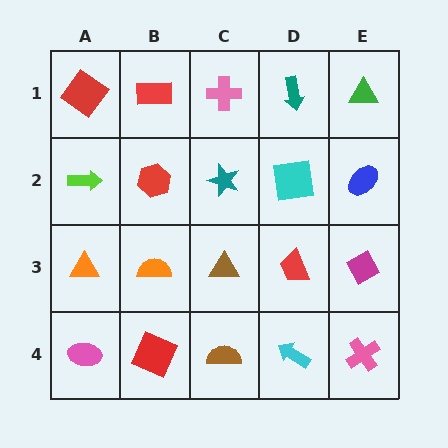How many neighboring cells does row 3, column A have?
3.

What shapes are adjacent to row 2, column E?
A green triangle (row 1, column E), a magenta diamond (row 3, column E), a cyan square (row 2, column D).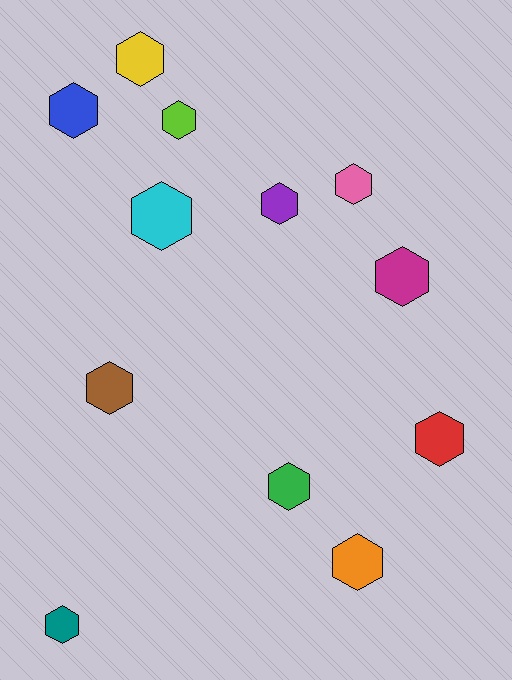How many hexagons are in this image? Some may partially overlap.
There are 12 hexagons.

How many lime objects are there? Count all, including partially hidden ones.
There is 1 lime object.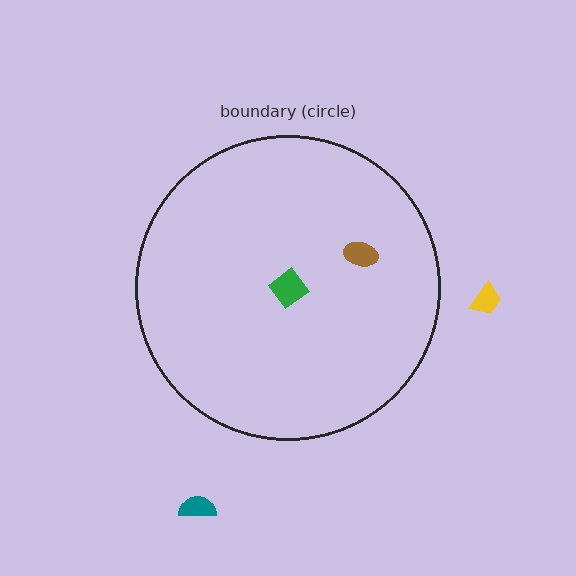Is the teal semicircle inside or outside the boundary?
Outside.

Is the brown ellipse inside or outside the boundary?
Inside.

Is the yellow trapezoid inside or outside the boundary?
Outside.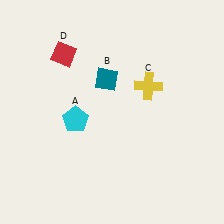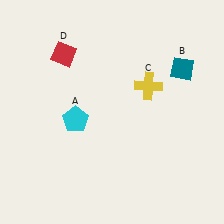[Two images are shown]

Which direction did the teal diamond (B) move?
The teal diamond (B) moved right.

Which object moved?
The teal diamond (B) moved right.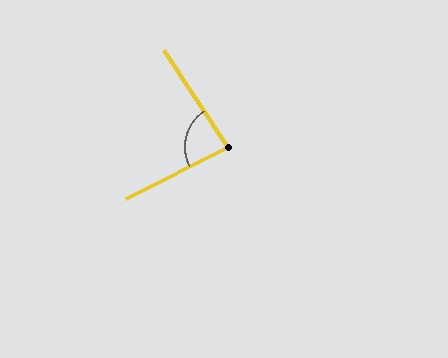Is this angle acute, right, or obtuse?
It is acute.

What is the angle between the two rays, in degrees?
Approximately 83 degrees.